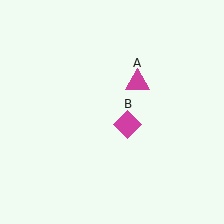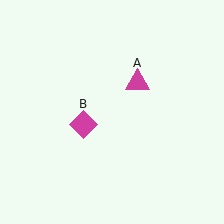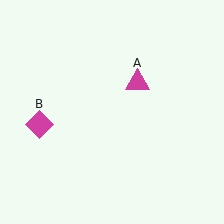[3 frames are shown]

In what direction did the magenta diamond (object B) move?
The magenta diamond (object B) moved left.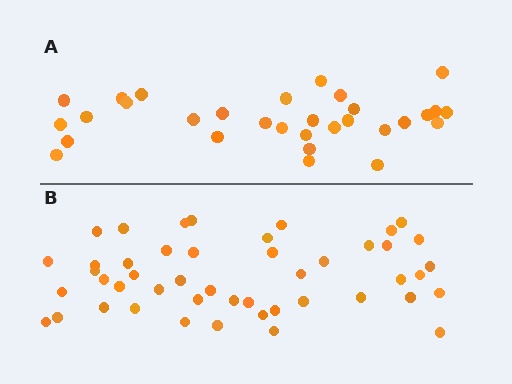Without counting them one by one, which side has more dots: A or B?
Region B (the bottom region) has more dots.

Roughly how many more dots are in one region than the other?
Region B has approximately 15 more dots than region A.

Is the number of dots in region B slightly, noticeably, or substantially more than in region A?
Region B has substantially more. The ratio is roughly 1.5 to 1.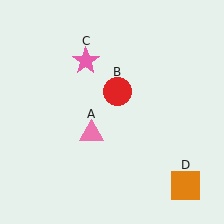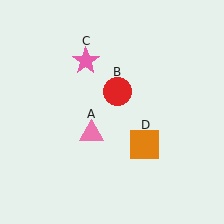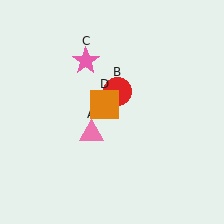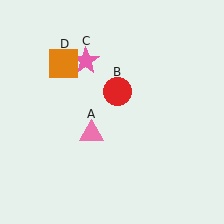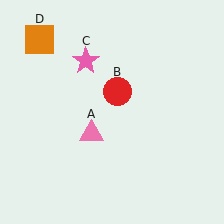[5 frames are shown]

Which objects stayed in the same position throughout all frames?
Pink triangle (object A) and red circle (object B) and pink star (object C) remained stationary.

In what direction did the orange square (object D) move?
The orange square (object D) moved up and to the left.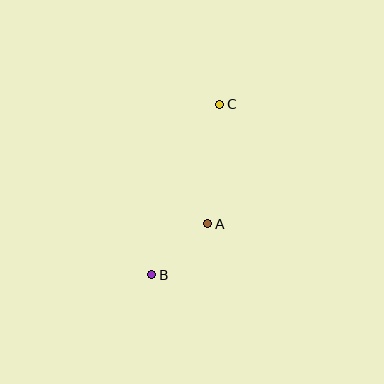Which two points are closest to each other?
Points A and B are closest to each other.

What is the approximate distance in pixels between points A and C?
The distance between A and C is approximately 120 pixels.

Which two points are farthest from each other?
Points B and C are farthest from each other.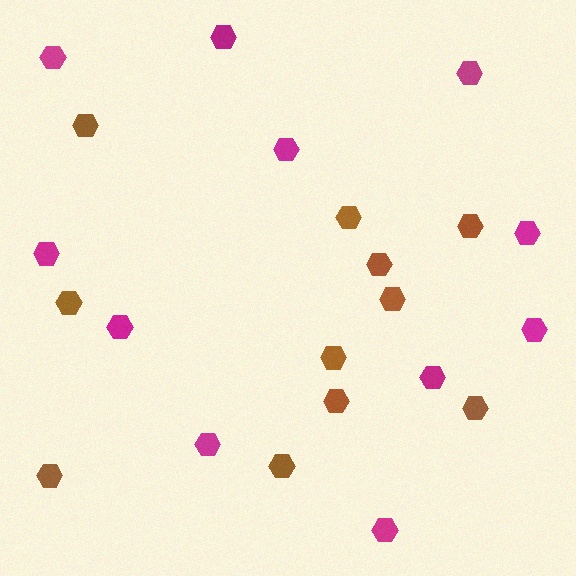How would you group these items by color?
There are 2 groups: one group of magenta hexagons (11) and one group of brown hexagons (11).